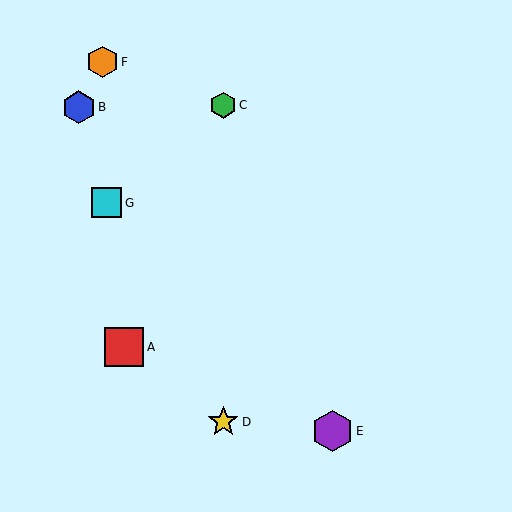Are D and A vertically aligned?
No, D is at x≈223 and A is at x≈124.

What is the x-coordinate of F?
Object F is at x≈102.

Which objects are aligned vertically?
Objects C, D are aligned vertically.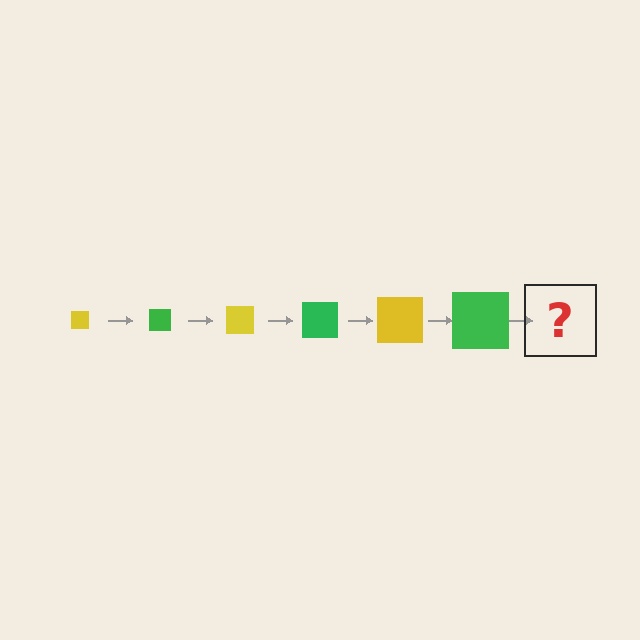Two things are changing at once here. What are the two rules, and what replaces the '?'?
The two rules are that the square grows larger each step and the color cycles through yellow and green. The '?' should be a yellow square, larger than the previous one.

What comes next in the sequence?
The next element should be a yellow square, larger than the previous one.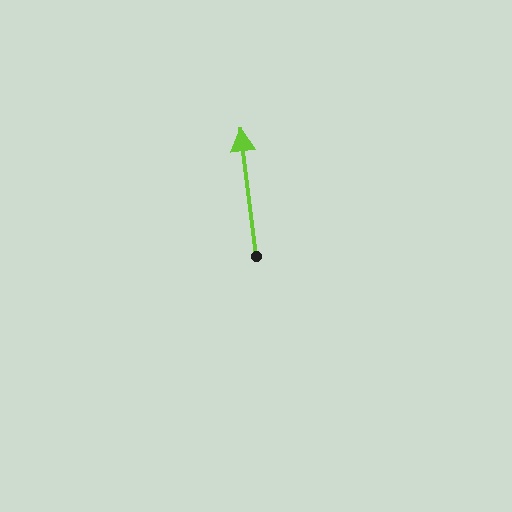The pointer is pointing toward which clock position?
Roughly 12 o'clock.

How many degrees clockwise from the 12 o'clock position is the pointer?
Approximately 353 degrees.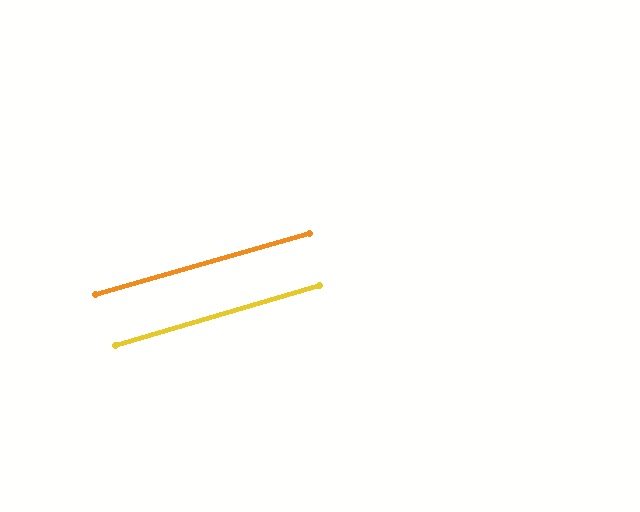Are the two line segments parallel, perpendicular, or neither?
Parallel — their directions differ by only 0.5°.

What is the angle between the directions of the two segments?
Approximately 1 degree.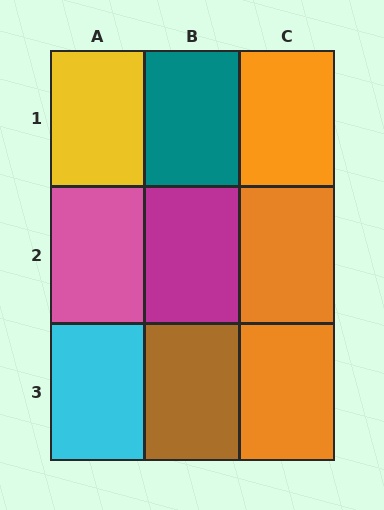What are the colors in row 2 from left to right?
Pink, magenta, orange.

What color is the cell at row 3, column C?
Orange.